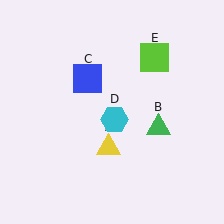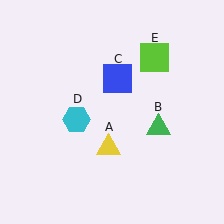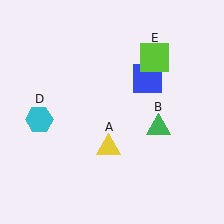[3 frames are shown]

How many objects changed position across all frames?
2 objects changed position: blue square (object C), cyan hexagon (object D).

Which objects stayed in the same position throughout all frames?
Yellow triangle (object A) and green triangle (object B) and lime square (object E) remained stationary.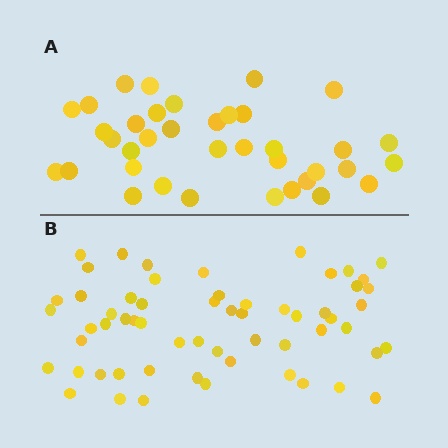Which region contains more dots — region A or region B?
Region B (the bottom region) has more dots.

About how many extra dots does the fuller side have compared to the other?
Region B has approximately 20 more dots than region A.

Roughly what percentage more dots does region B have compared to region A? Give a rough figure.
About 60% more.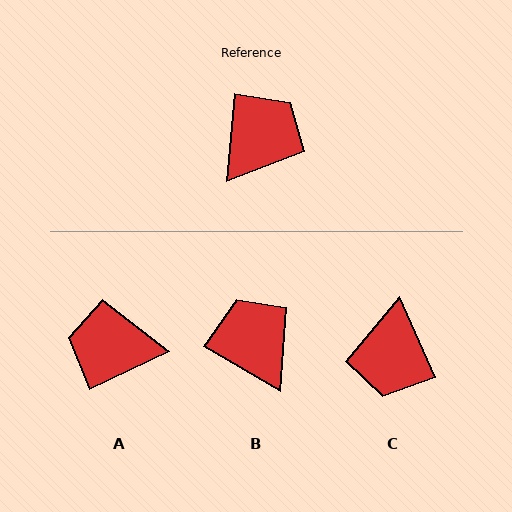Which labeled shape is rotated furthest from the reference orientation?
C, about 151 degrees away.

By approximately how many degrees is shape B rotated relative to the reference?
Approximately 65 degrees counter-clockwise.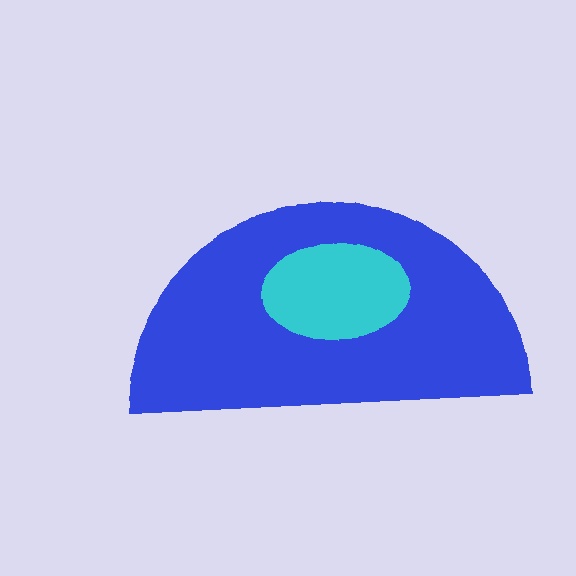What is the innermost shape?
The cyan ellipse.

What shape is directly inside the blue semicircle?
The cyan ellipse.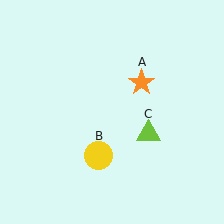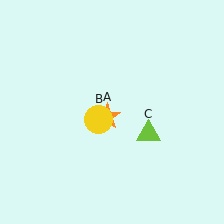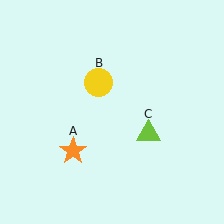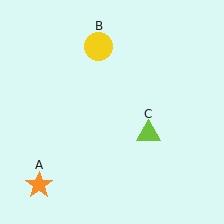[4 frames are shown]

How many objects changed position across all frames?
2 objects changed position: orange star (object A), yellow circle (object B).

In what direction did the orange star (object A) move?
The orange star (object A) moved down and to the left.